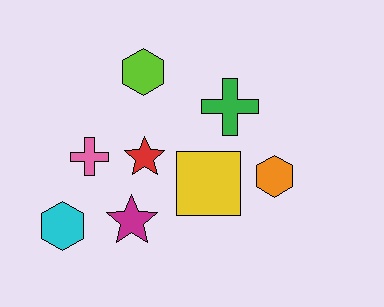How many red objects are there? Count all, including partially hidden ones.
There is 1 red object.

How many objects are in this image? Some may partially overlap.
There are 8 objects.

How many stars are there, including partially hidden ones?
There are 2 stars.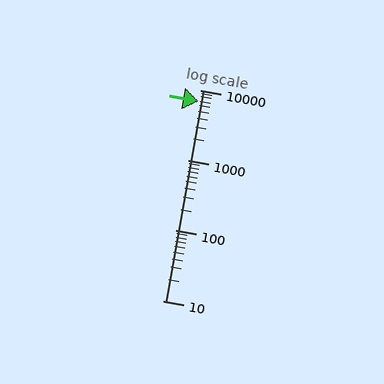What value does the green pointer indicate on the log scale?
The pointer indicates approximately 6900.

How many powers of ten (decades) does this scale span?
The scale spans 3 decades, from 10 to 10000.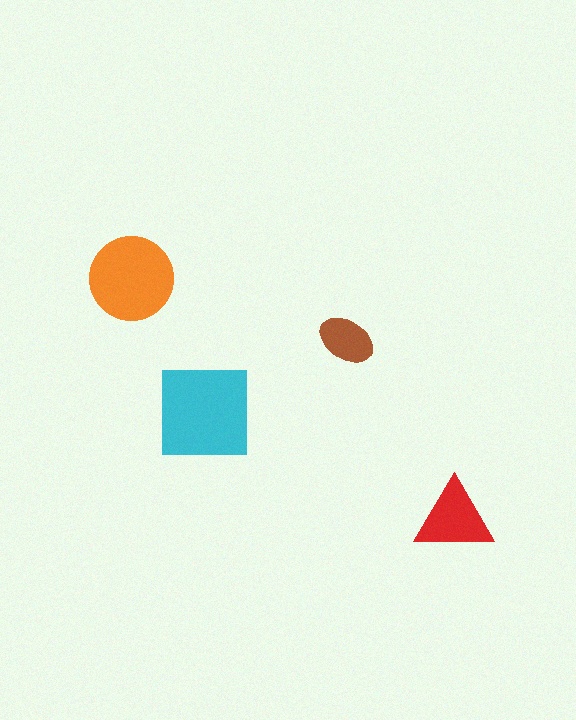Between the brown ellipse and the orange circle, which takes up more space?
The orange circle.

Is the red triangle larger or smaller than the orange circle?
Smaller.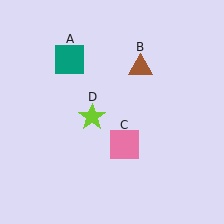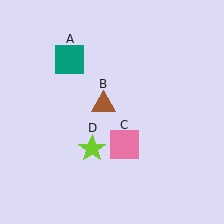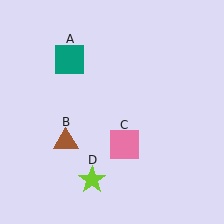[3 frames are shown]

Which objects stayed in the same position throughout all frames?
Teal square (object A) and pink square (object C) remained stationary.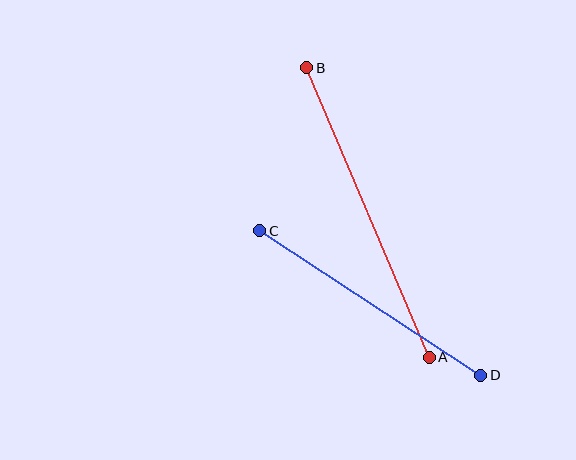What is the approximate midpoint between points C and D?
The midpoint is at approximately (370, 303) pixels.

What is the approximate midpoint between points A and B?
The midpoint is at approximately (368, 213) pixels.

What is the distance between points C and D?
The distance is approximately 264 pixels.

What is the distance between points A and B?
The distance is approximately 314 pixels.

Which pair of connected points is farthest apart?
Points A and B are farthest apart.